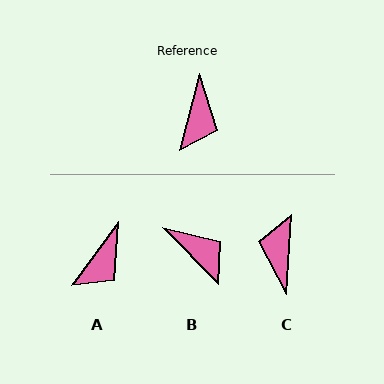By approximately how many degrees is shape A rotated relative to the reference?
Approximately 21 degrees clockwise.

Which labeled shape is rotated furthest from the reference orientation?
C, about 169 degrees away.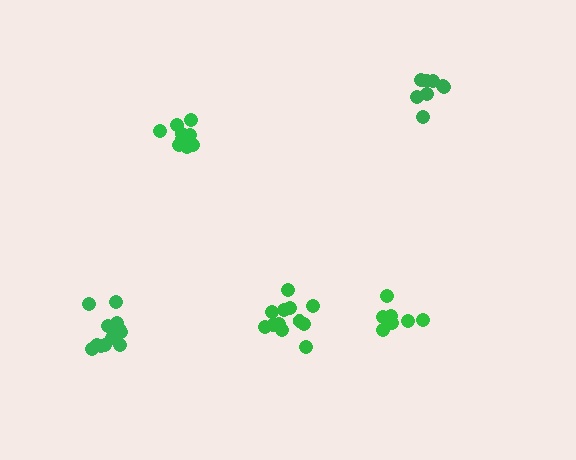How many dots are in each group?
Group 1: 12 dots, Group 2: 8 dots, Group 3: 13 dots, Group 4: 10 dots, Group 5: 7 dots (50 total).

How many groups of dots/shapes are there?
There are 5 groups.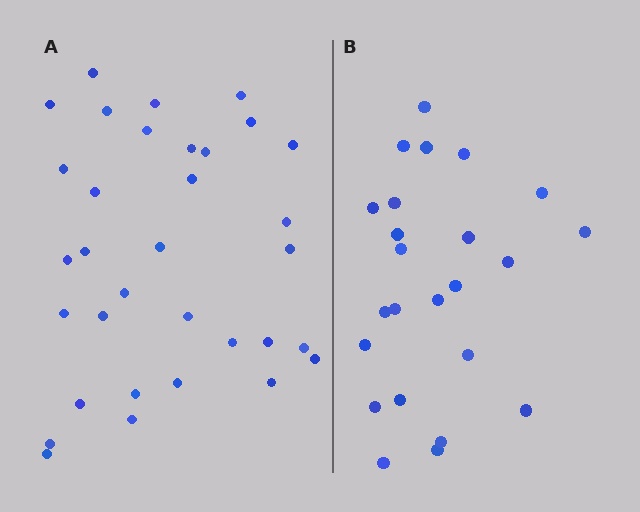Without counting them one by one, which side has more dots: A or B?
Region A (the left region) has more dots.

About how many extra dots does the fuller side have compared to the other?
Region A has roughly 8 or so more dots than region B.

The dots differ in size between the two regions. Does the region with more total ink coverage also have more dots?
No. Region B has more total ink coverage because its dots are larger, but region A actually contains more individual dots. Total area can be misleading — the number of items is what matters here.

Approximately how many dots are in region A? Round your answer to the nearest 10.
About 30 dots. (The exact count is 33, which rounds to 30.)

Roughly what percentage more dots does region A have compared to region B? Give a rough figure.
About 40% more.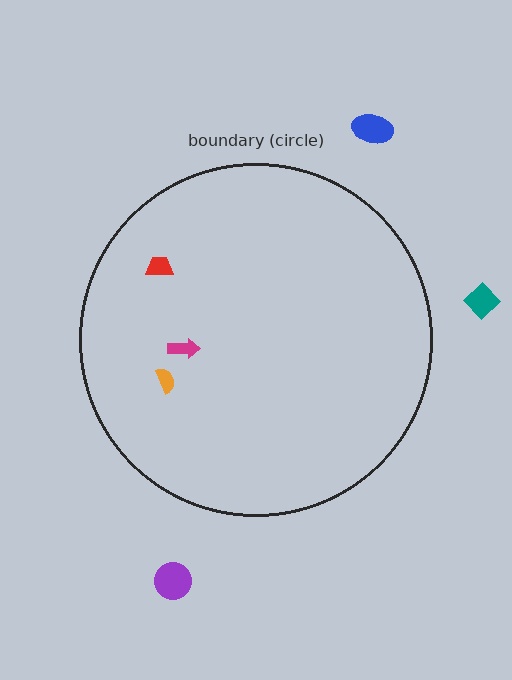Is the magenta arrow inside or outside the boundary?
Inside.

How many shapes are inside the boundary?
3 inside, 3 outside.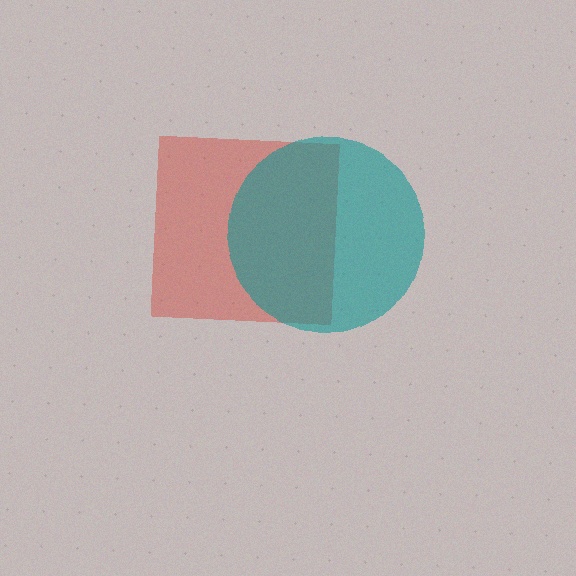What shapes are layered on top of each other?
The layered shapes are: a red square, a teal circle.